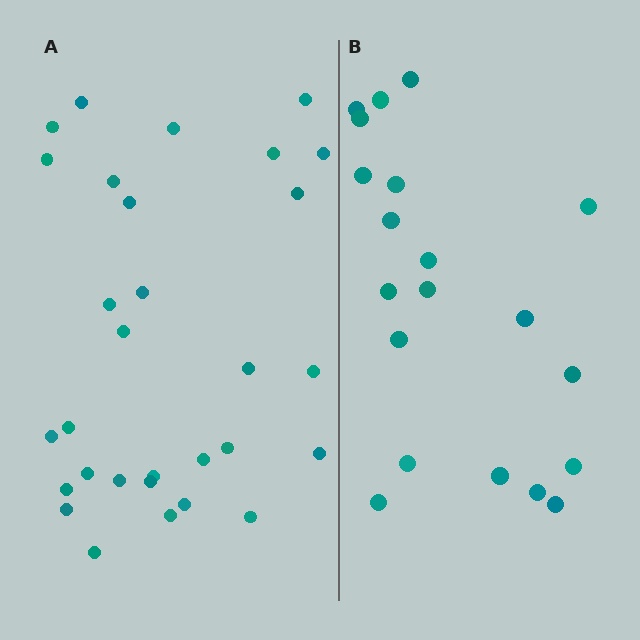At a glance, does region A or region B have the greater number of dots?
Region A (the left region) has more dots.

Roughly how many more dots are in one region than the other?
Region A has roughly 10 or so more dots than region B.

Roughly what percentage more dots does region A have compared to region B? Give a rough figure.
About 50% more.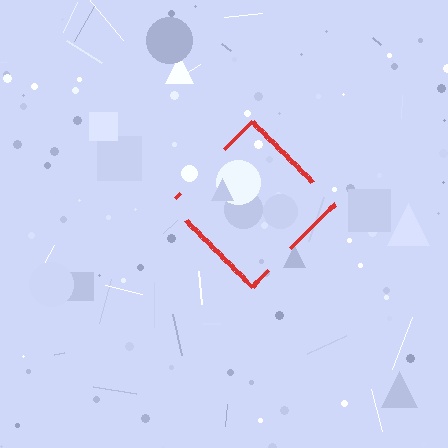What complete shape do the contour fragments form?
The contour fragments form a diamond.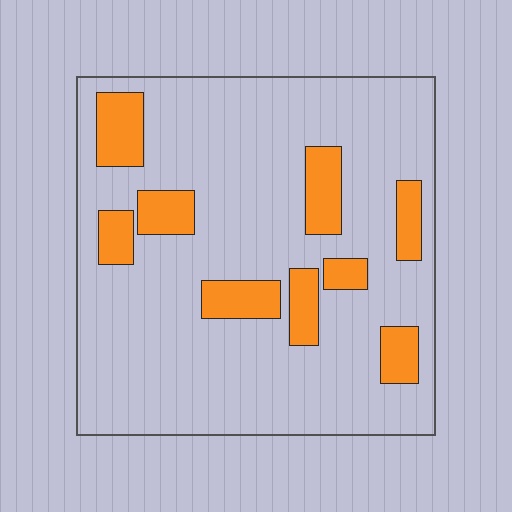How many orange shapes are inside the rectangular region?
9.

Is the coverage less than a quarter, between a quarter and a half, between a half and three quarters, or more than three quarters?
Less than a quarter.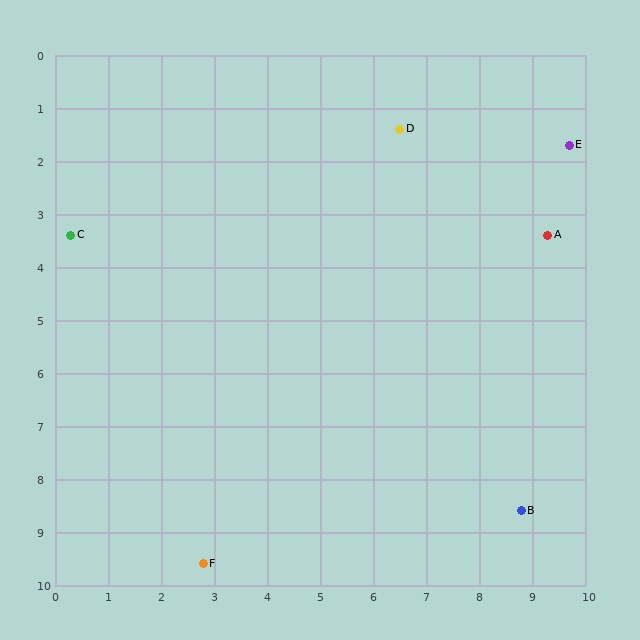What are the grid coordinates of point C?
Point C is at approximately (0.3, 3.4).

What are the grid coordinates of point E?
Point E is at approximately (9.7, 1.7).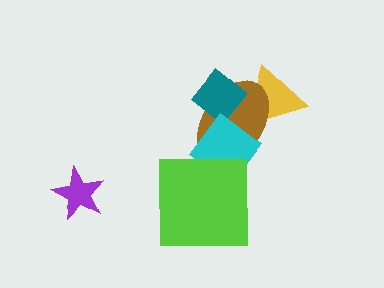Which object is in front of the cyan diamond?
The lime square is in front of the cyan diamond.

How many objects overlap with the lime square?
1 object overlaps with the lime square.